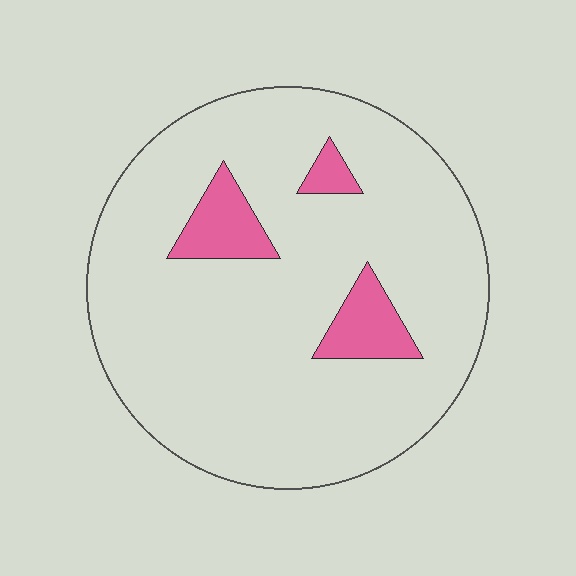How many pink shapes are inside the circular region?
3.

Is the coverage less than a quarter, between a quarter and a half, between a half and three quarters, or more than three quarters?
Less than a quarter.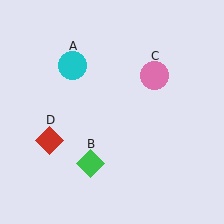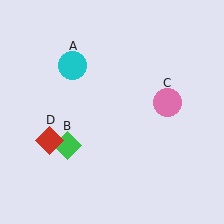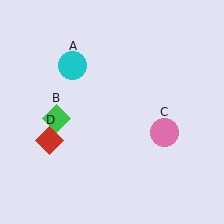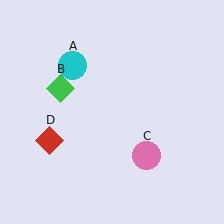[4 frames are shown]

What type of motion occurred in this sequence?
The green diamond (object B), pink circle (object C) rotated clockwise around the center of the scene.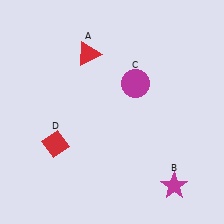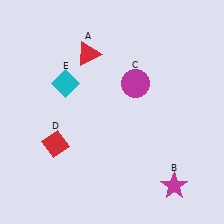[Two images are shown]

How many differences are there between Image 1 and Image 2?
There is 1 difference between the two images.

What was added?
A cyan diamond (E) was added in Image 2.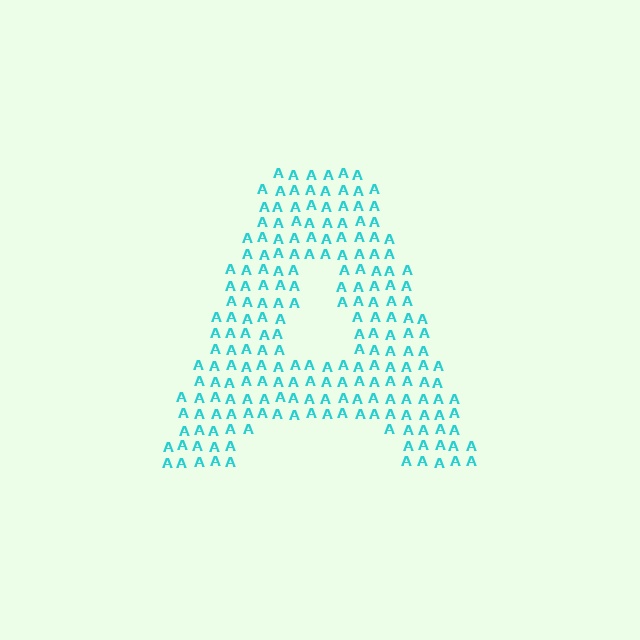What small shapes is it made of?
It is made of small letter A's.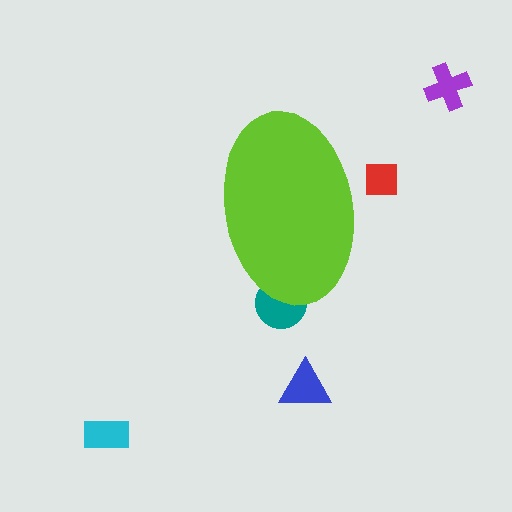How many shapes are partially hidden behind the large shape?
2 shapes are partially hidden.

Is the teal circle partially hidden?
Yes, the teal circle is partially hidden behind the lime ellipse.